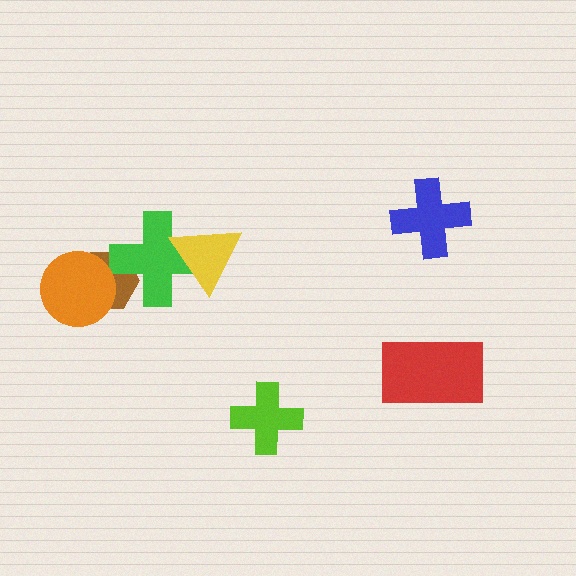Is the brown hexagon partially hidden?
Yes, it is partially covered by another shape.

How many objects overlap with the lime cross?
0 objects overlap with the lime cross.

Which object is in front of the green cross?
The yellow triangle is in front of the green cross.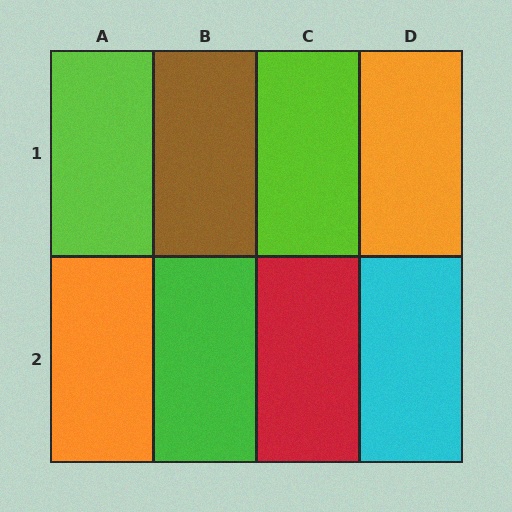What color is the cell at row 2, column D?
Cyan.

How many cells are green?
1 cell is green.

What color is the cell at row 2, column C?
Red.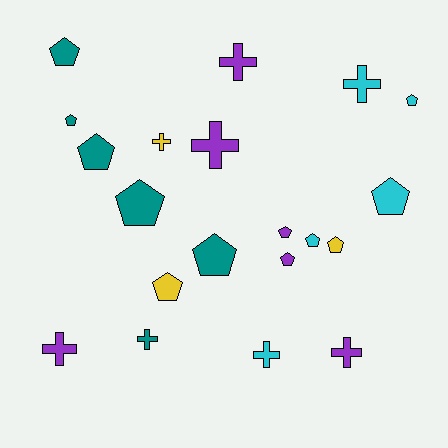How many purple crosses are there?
There are 4 purple crosses.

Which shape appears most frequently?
Pentagon, with 12 objects.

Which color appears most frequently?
Purple, with 6 objects.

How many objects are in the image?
There are 20 objects.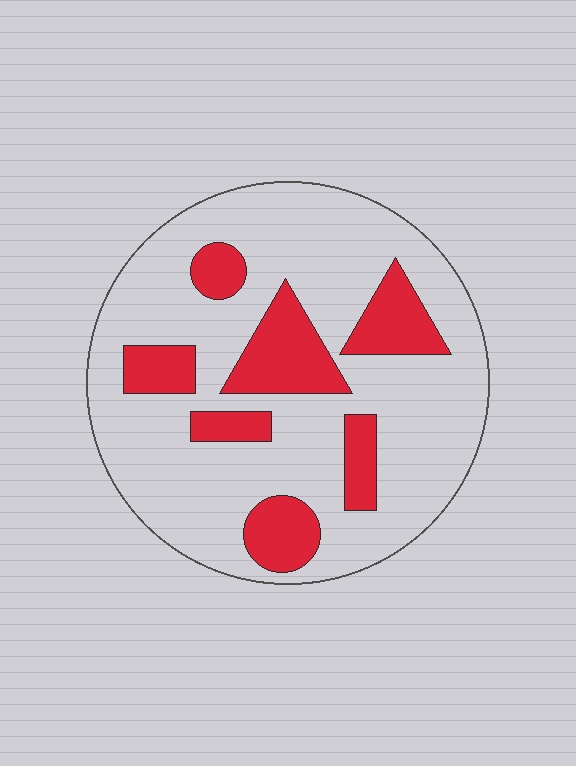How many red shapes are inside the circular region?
7.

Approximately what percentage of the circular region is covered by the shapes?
Approximately 25%.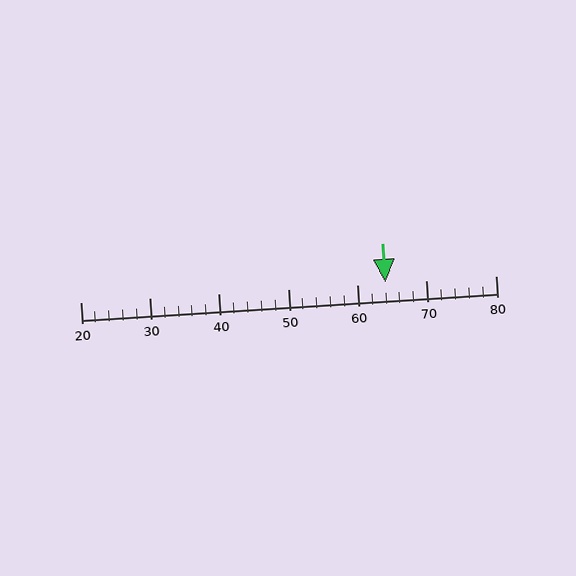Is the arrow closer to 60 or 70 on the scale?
The arrow is closer to 60.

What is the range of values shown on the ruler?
The ruler shows values from 20 to 80.